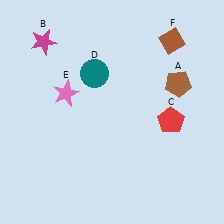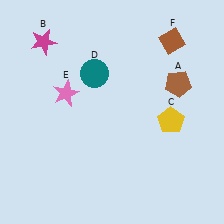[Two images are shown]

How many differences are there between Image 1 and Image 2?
There is 1 difference between the two images.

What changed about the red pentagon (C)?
In Image 1, C is red. In Image 2, it changed to yellow.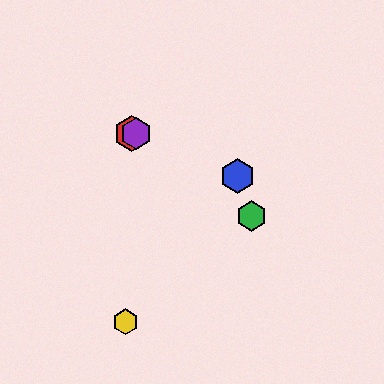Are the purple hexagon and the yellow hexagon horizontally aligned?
No, the purple hexagon is at y≈134 and the yellow hexagon is at y≈322.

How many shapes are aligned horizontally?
2 shapes (the red hexagon, the purple hexagon) are aligned horizontally.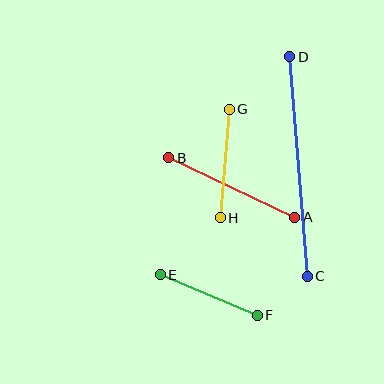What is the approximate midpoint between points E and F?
The midpoint is at approximately (209, 295) pixels.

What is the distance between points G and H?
The distance is approximately 109 pixels.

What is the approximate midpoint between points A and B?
The midpoint is at approximately (232, 188) pixels.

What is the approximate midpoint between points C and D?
The midpoint is at approximately (299, 167) pixels.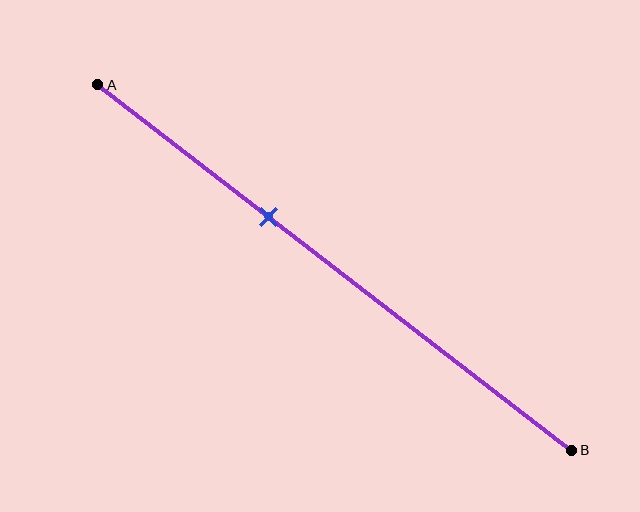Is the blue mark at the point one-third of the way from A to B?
Yes, the mark is approximately at the one-third point.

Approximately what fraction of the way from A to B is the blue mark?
The blue mark is approximately 35% of the way from A to B.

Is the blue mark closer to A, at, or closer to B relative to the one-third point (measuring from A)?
The blue mark is approximately at the one-third point of segment AB.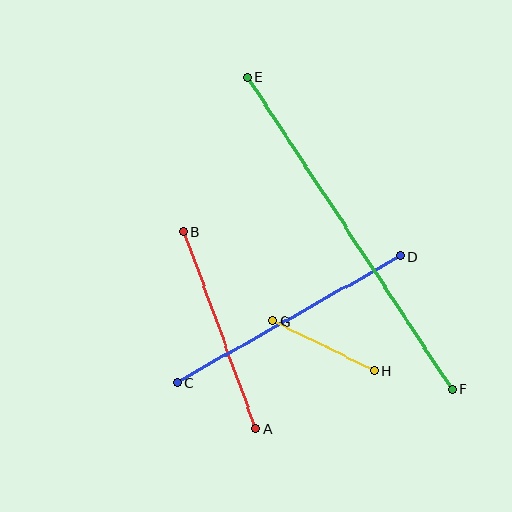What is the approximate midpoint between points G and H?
The midpoint is at approximately (324, 346) pixels.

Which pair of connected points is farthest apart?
Points E and F are farthest apart.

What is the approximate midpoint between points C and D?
The midpoint is at approximately (289, 319) pixels.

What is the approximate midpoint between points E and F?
The midpoint is at approximately (350, 233) pixels.